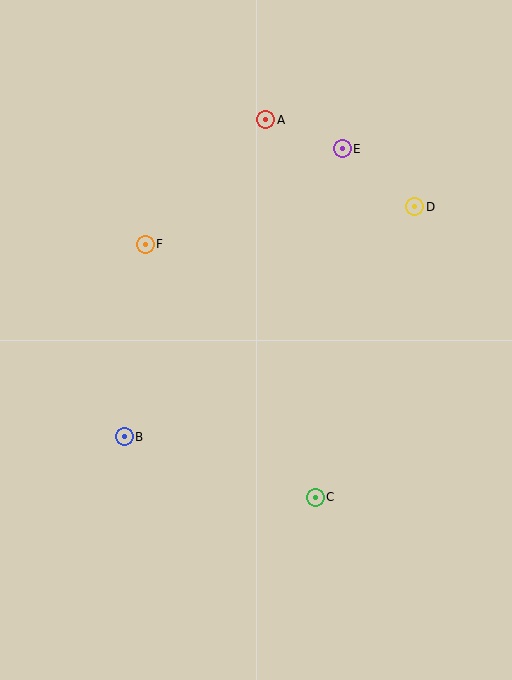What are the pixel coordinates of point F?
Point F is at (145, 244).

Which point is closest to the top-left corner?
Point F is closest to the top-left corner.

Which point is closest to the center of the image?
Point F at (145, 244) is closest to the center.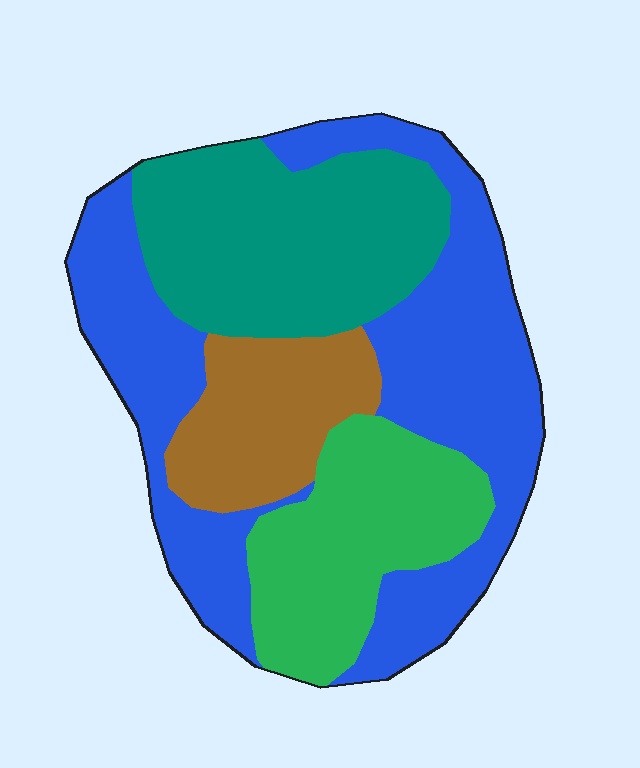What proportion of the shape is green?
Green takes up about one fifth (1/5) of the shape.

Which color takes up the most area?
Blue, at roughly 40%.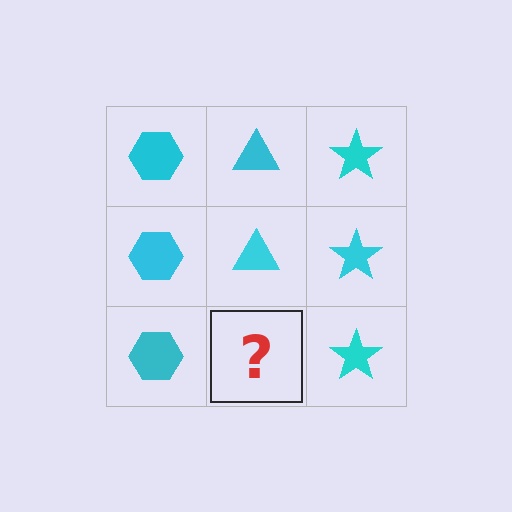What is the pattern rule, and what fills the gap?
The rule is that each column has a consistent shape. The gap should be filled with a cyan triangle.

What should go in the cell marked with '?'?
The missing cell should contain a cyan triangle.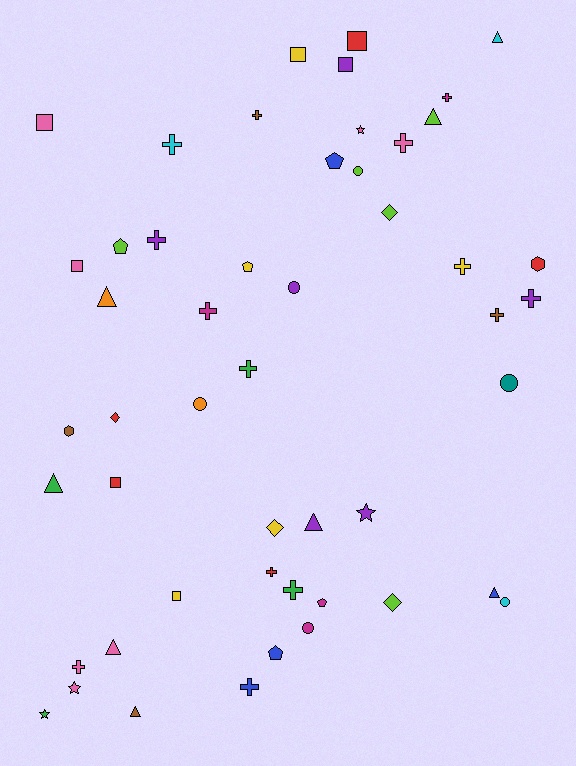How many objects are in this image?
There are 50 objects.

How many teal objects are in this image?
There is 1 teal object.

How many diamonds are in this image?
There are 4 diamonds.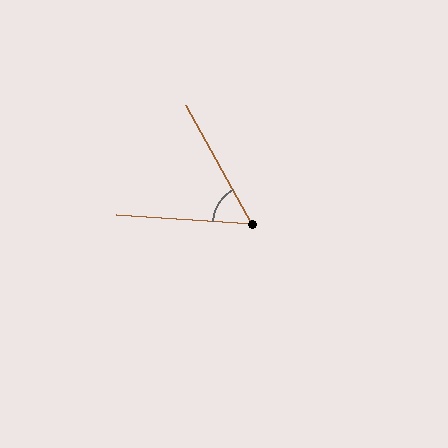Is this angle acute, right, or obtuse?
It is acute.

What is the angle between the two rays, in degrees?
Approximately 58 degrees.